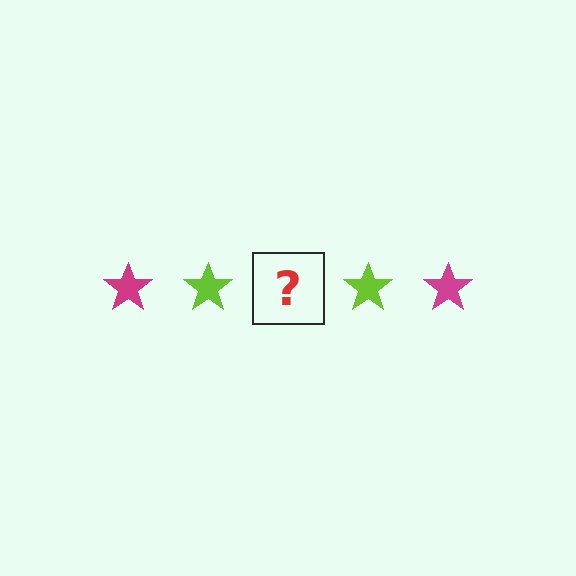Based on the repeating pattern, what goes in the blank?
The blank should be a magenta star.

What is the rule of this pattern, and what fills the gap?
The rule is that the pattern cycles through magenta, lime stars. The gap should be filled with a magenta star.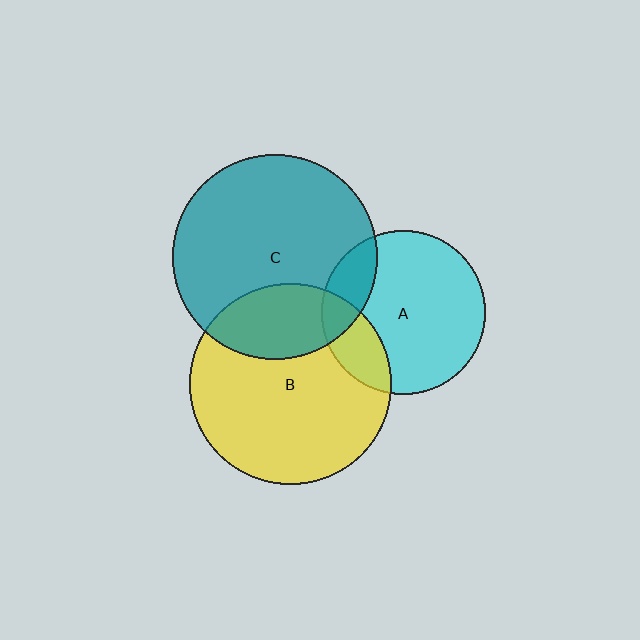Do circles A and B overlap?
Yes.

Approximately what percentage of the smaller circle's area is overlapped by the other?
Approximately 20%.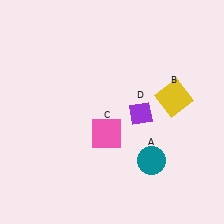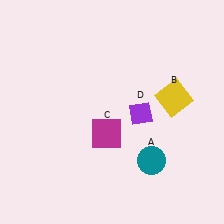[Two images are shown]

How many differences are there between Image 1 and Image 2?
There is 1 difference between the two images.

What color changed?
The square (C) changed from pink in Image 1 to magenta in Image 2.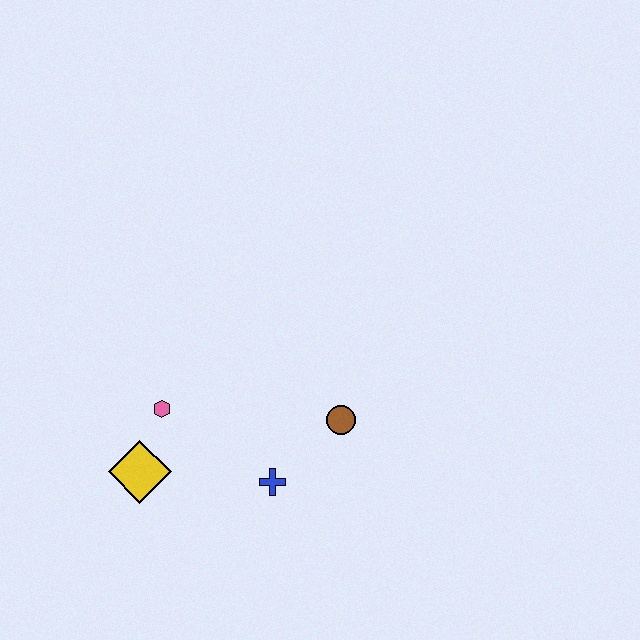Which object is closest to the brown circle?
The blue cross is closest to the brown circle.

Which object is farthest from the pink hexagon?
The brown circle is farthest from the pink hexagon.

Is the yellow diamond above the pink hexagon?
No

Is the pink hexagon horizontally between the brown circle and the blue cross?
No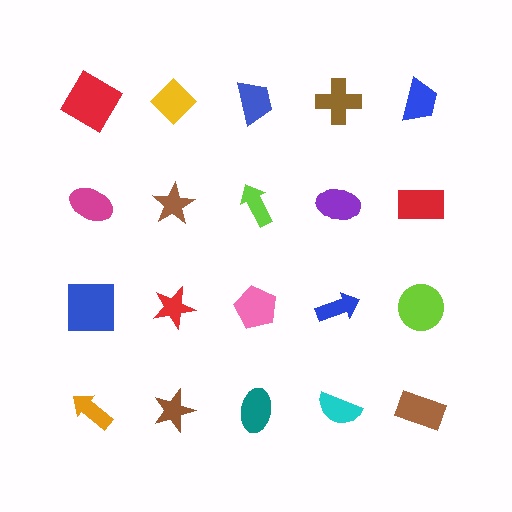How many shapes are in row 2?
5 shapes.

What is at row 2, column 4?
A purple ellipse.